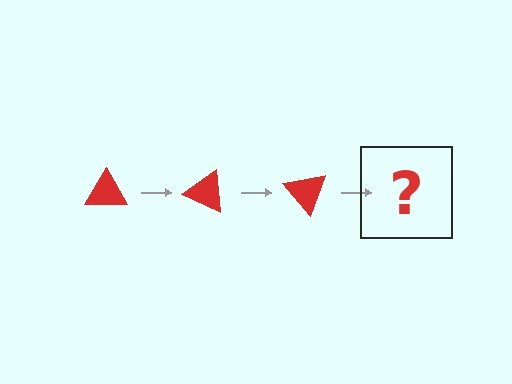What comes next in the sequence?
The next element should be a red triangle rotated 75 degrees.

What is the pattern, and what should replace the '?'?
The pattern is that the triangle rotates 25 degrees each step. The '?' should be a red triangle rotated 75 degrees.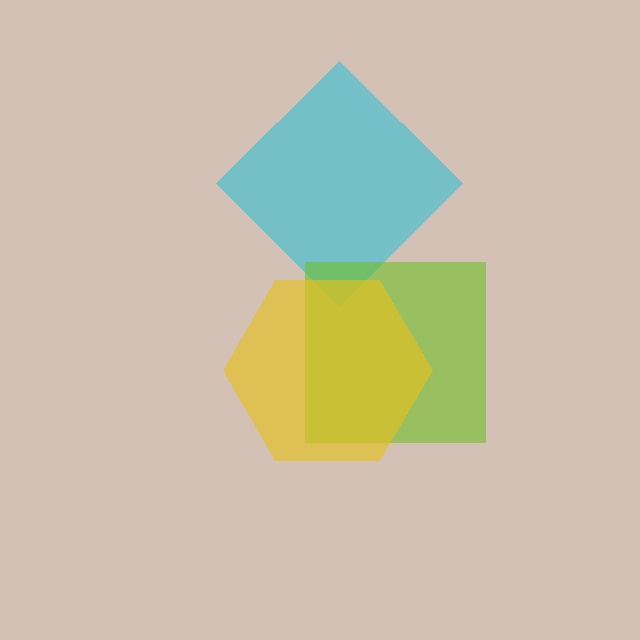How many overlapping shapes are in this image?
There are 3 overlapping shapes in the image.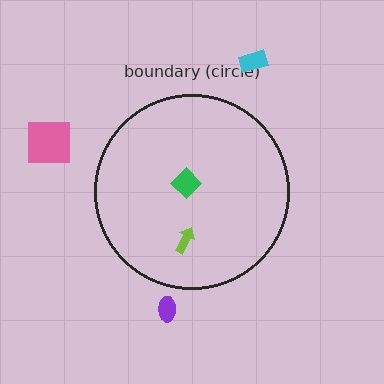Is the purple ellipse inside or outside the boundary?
Outside.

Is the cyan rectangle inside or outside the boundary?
Outside.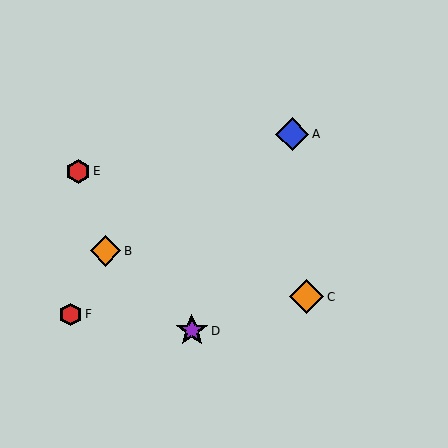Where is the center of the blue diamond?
The center of the blue diamond is at (292, 134).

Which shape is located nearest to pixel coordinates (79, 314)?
The red hexagon (labeled F) at (71, 314) is nearest to that location.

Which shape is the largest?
The orange diamond (labeled C) is the largest.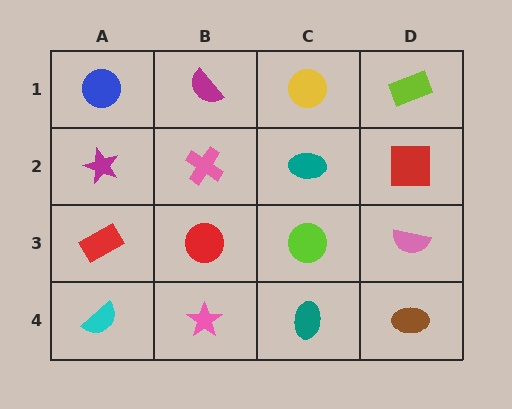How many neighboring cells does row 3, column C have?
4.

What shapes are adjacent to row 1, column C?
A teal ellipse (row 2, column C), a magenta semicircle (row 1, column B), a lime rectangle (row 1, column D).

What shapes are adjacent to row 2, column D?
A lime rectangle (row 1, column D), a pink semicircle (row 3, column D), a teal ellipse (row 2, column C).